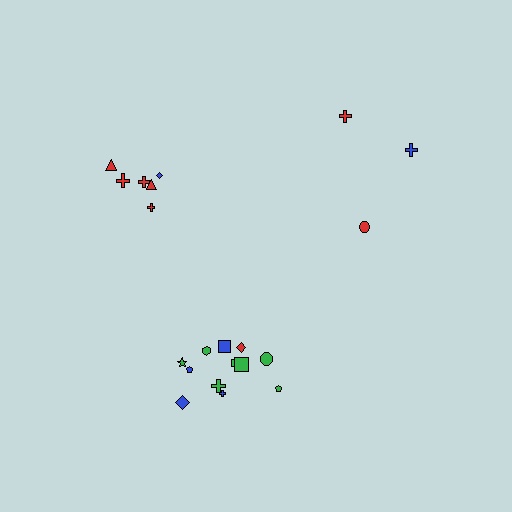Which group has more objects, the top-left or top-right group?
The top-left group.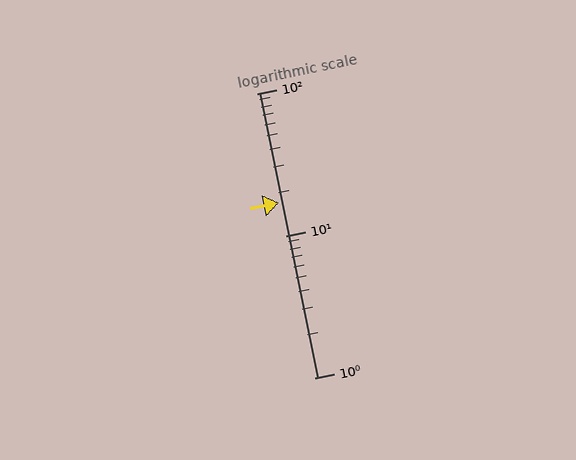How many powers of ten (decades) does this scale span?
The scale spans 2 decades, from 1 to 100.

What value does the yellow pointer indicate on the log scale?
The pointer indicates approximately 17.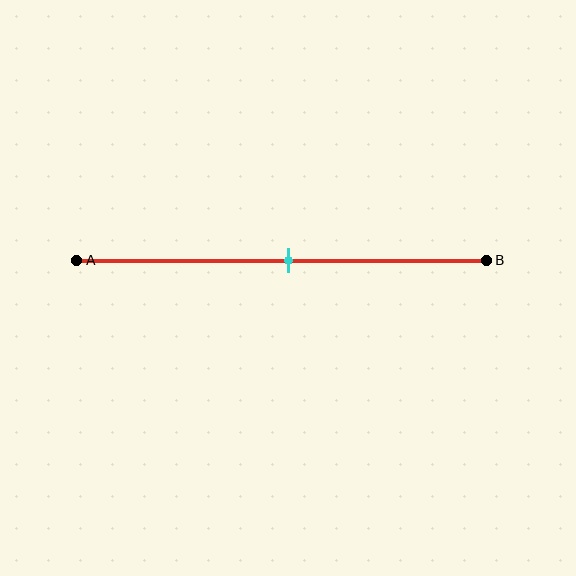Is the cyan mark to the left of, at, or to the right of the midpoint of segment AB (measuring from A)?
The cyan mark is approximately at the midpoint of segment AB.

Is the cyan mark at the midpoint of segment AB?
Yes, the mark is approximately at the midpoint.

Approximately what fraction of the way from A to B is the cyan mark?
The cyan mark is approximately 50% of the way from A to B.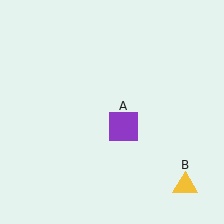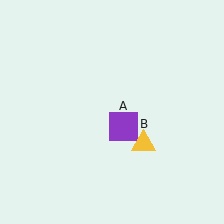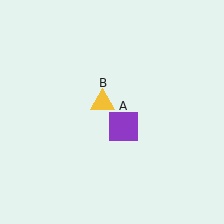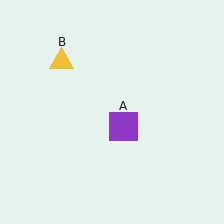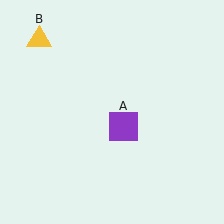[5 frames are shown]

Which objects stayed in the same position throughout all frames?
Purple square (object A) remained stationary.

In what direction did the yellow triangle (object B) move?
The yellow triangle (object B) moved up and to the left.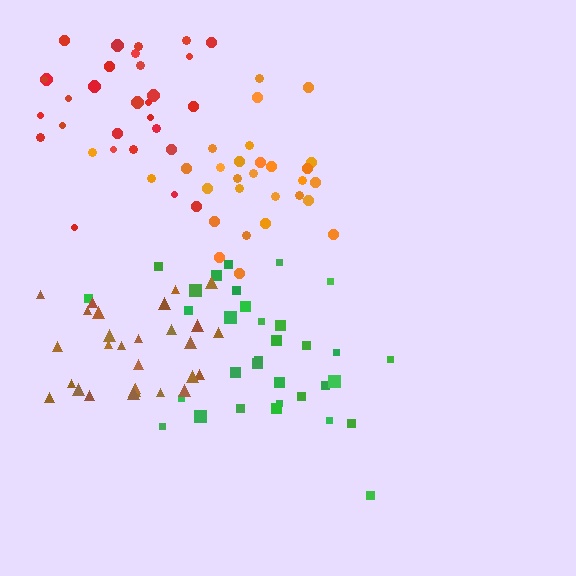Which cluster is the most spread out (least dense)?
Green.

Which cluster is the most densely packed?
Brown.